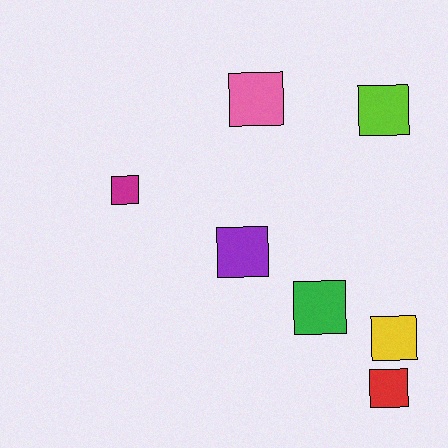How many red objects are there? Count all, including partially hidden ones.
There is 1 red object.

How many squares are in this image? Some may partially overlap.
There are 7 squares.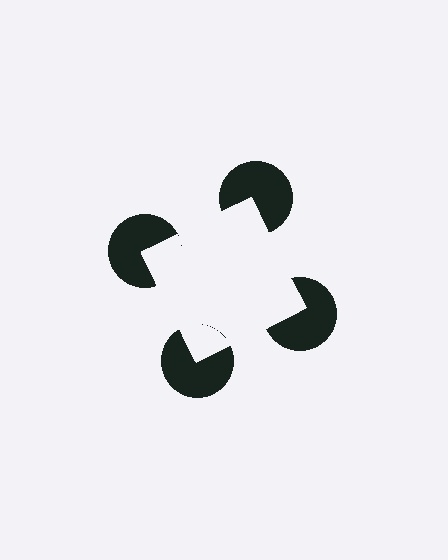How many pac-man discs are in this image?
There are 4 — one at each vertex of the illusory square.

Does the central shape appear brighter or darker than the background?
It typically appears slightly brighter than the background, even though no actual brightness change is drawn.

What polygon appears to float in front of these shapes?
An illusory square — its edges are inferred from the aligned wedge cuts in the pac-man discs, not physically drawn.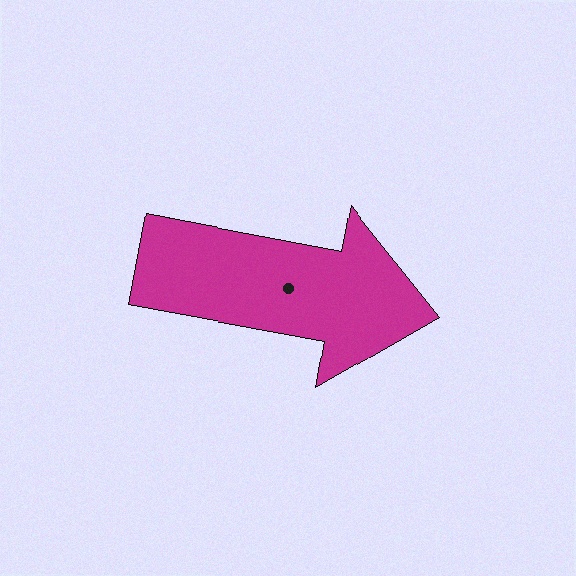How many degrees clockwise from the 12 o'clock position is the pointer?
Approximately 101 degrees.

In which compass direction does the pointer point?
East.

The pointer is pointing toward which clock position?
Roughly 3 o'clock.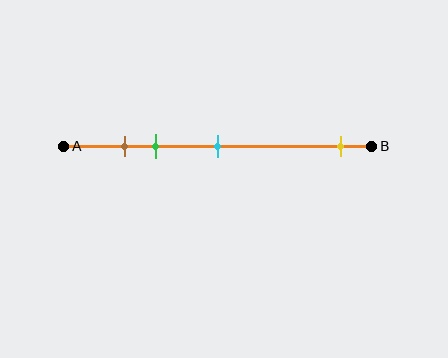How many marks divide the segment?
There are 4 marks dividing the segment.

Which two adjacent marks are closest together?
The brown and green marks are the closest adjacent pair.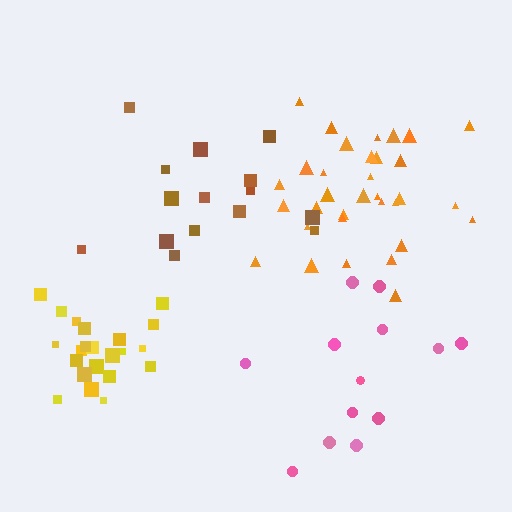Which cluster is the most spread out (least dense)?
Brown.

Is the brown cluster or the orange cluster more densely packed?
Orange.